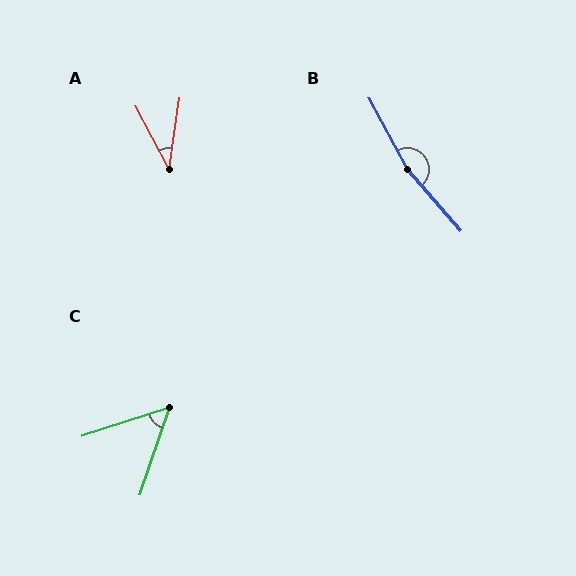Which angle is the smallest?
A, at approximately 36 degrees.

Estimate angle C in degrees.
Approximately 53 degrees.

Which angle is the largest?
B, at approximately 167 degrees.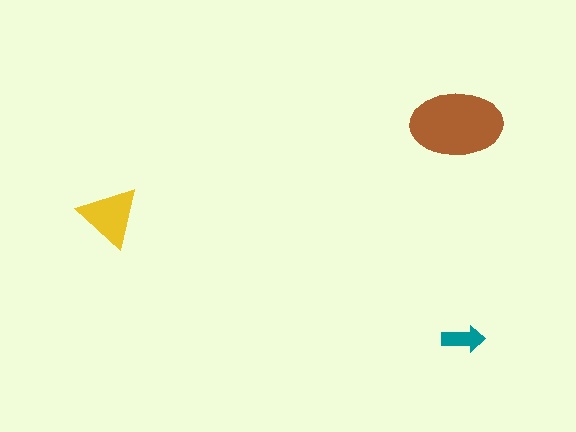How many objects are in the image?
There are 3 objects in the image.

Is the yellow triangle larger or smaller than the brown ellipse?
Smaller.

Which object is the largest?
The brown ellipse.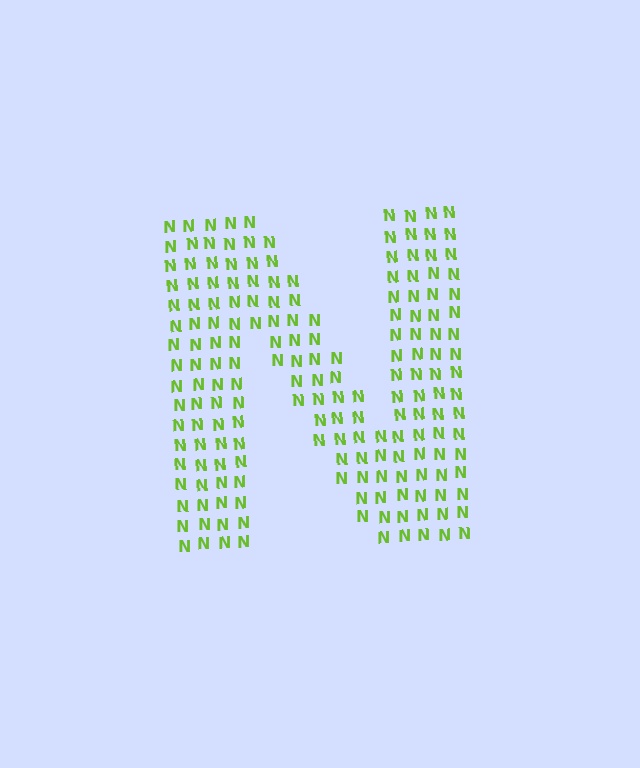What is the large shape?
The large shape is the letter N.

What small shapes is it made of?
It is made of small letter N's.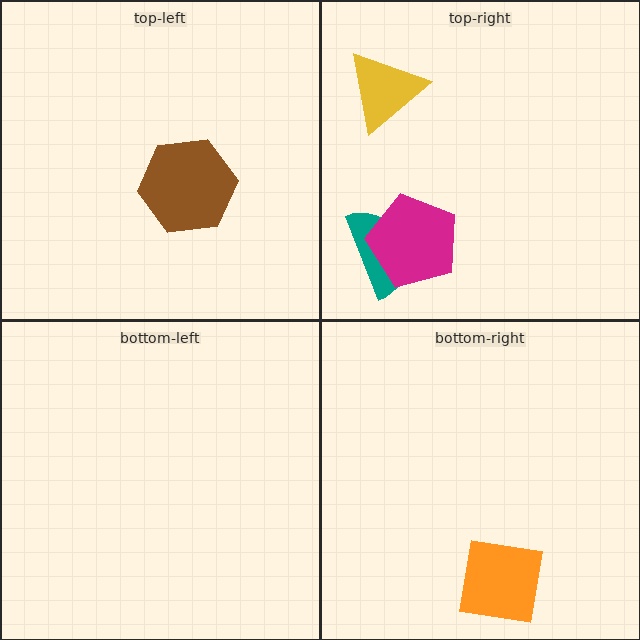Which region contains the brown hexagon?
The top-left region.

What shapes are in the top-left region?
The brown hexagon.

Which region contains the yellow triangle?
The top-right region.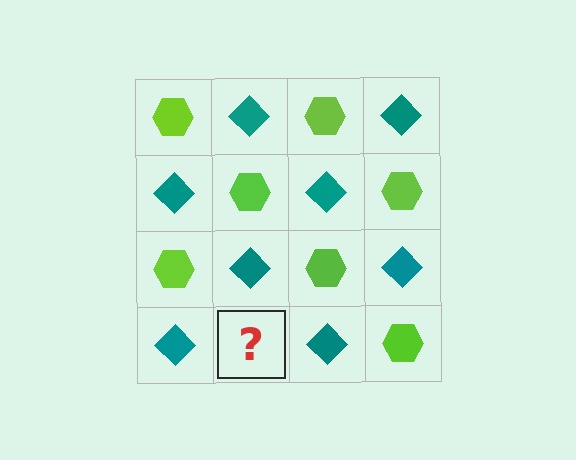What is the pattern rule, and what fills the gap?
The rule is that it alternates lime hexagon and teal diamond in a checkerboard pattern. The gap should be filled with a lime hexagon.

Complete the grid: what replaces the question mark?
The question mark should be replaced with a lime hexagon.